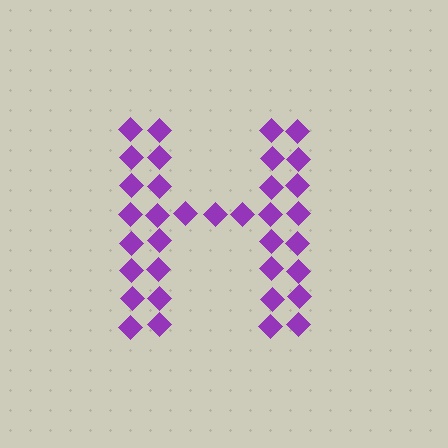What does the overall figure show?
The overall figure shows the letter H.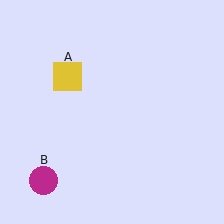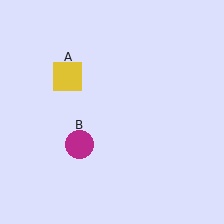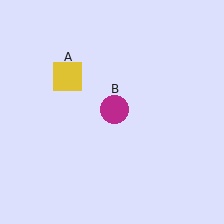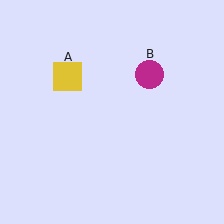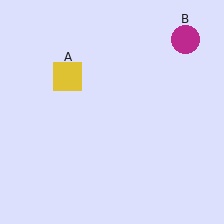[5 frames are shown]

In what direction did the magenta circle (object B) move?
The magenta circle (object B) moved up and to the right.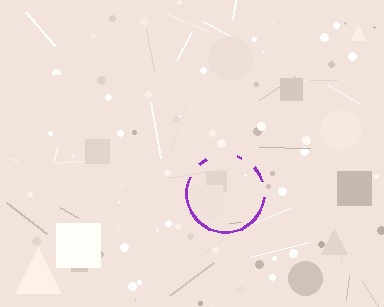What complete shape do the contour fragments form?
The contour fragments form a circle.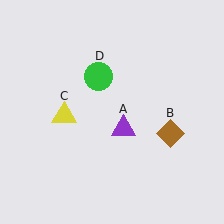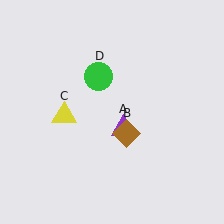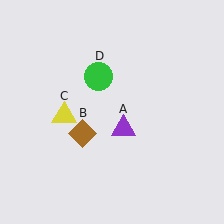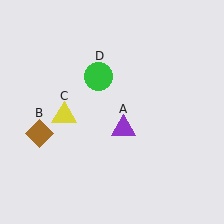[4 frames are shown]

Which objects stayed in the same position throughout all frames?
Purple triangle (object A) and yellow triangle (object C) and green circle (object D) remained stationary.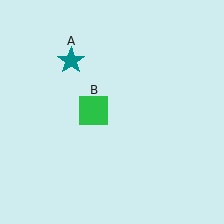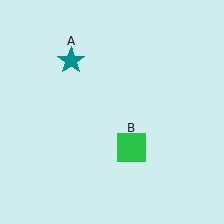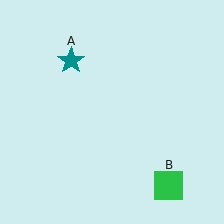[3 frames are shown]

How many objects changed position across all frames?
1 object changed position: green square (object B).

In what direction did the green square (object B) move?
The green square (object B) moved down and to the right.